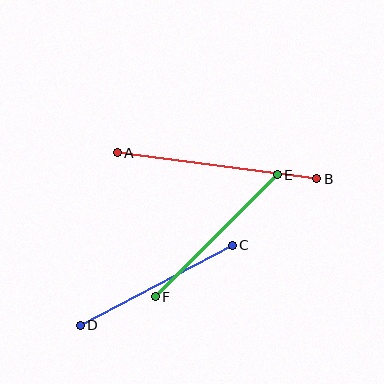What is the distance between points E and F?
The distance is approximately 173 pixels.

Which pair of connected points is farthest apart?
Points A and B are farthest apart.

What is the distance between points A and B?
The distance is approximately 201 pixels.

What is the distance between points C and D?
The distance is approximately 172 pixels.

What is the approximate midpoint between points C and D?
The midpoint is at approximately (156, 285) pixels.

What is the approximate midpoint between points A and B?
The midpoint is at approximately (217, 166) pixels.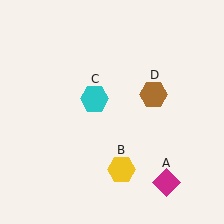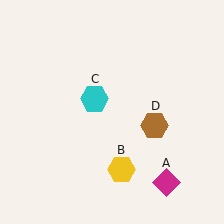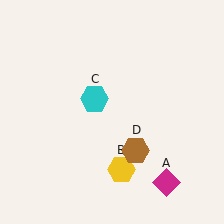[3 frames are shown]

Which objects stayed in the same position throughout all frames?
Magenta diamond (object A) and yellow hexagon (object B) and cyan hexagon (object C) remained stationary.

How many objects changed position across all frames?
1 object changed position: brown hexagon (object D).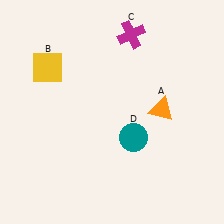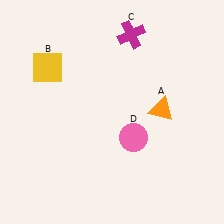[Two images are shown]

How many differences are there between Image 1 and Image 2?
There is 1 difference between the two images.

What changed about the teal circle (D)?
In Image 1, D is teal. In Image 2, it changed to pink.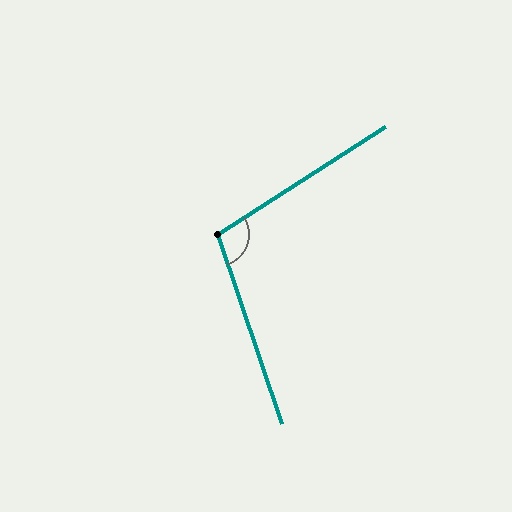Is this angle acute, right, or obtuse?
It is obtuse.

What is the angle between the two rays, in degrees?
Approximately 104 degrees.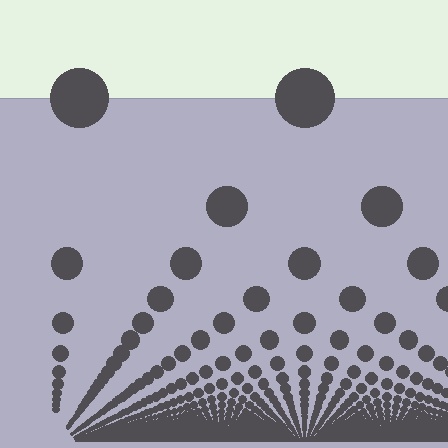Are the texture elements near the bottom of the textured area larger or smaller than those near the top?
Smaller. The gradient is inverted — elements near the bottom are smaller and denser.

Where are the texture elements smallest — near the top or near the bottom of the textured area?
Near the bottom.